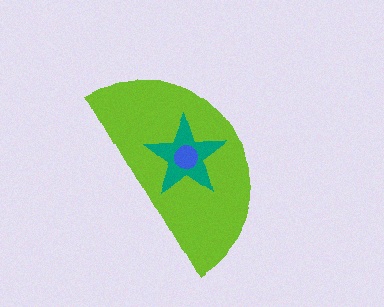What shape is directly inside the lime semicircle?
The teal star.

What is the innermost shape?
The blue circle.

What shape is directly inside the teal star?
The blue circle.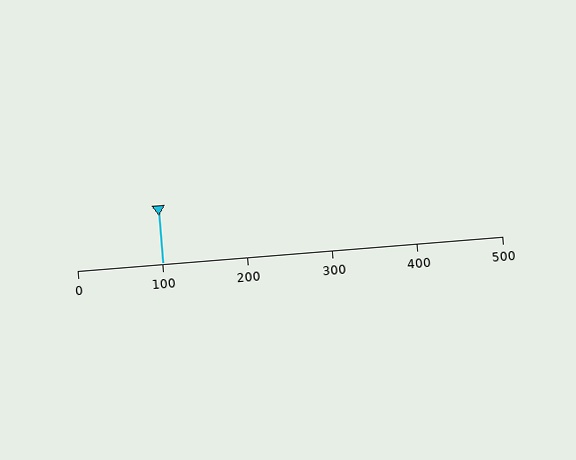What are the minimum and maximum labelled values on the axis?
The axis runs from 0 to 500.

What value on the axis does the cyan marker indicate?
The marker indicates approximately 100.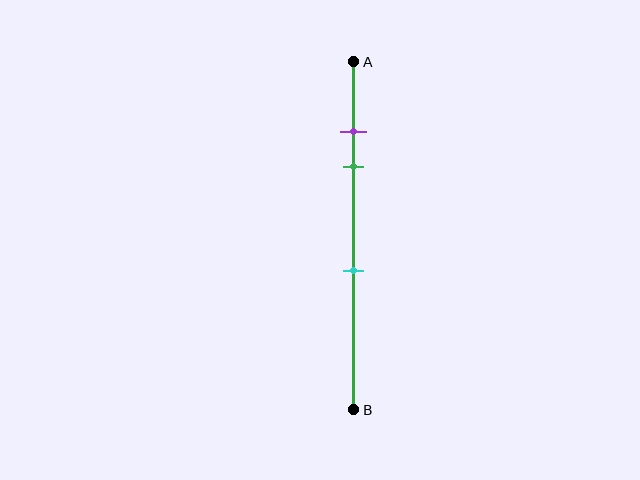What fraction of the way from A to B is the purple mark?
The purple mark is approximately 20% (0.2) of the way from A to B.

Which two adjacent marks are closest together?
The purple and green marks are the closest adjacent pair.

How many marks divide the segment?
There are 3 marks dividing the segment.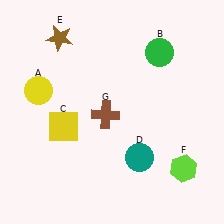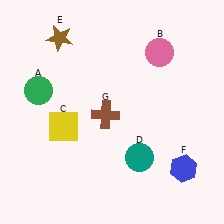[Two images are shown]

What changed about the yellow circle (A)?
In Image 1, A is yellow. In Image 2, it changed to green.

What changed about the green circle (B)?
In Image 1, B is green. In Image 2, it changed to pink.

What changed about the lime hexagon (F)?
In Image 1, F is lime. In Image 2, it changed to blue.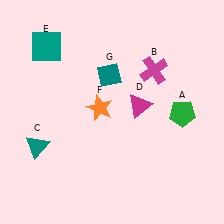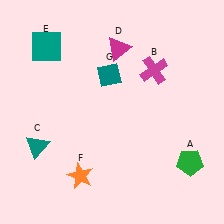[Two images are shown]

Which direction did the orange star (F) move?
The orange star (F) moved down.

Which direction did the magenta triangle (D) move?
The magenta triangle (D) moved up.